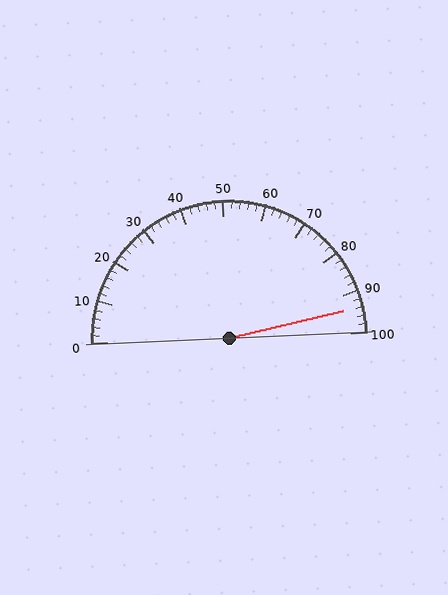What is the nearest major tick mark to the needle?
The nearest major tick mark is 90.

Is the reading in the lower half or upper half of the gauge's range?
The reading is in the upper half of the range (0 to 100).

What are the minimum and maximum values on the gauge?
The gauge ranges from 0 to 100.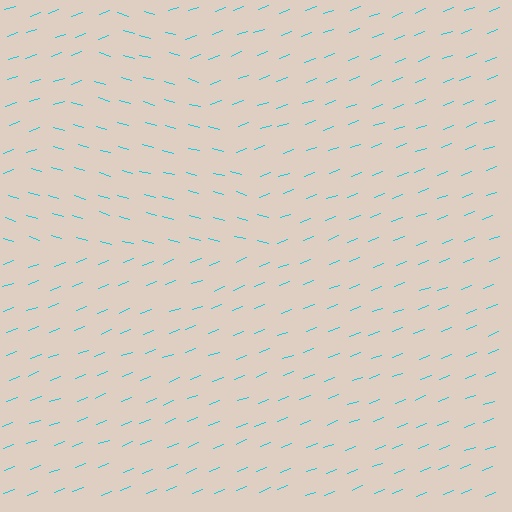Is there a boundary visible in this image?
Yes, there is a texture boundary formed by a change in line orientation.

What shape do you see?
I see a triangle.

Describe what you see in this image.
The image is filled with small cyan line segments. A triangle region in the image has lines oriented differently from the surrounding lines, creating a visible texture boundary.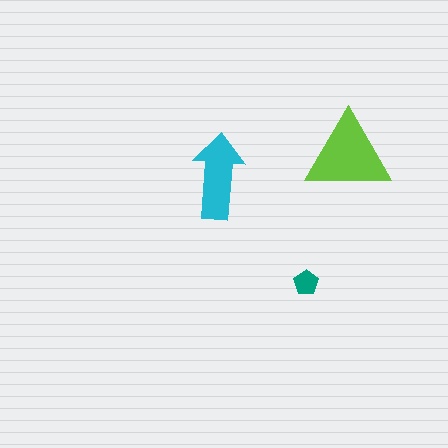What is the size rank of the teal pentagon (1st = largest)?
3rd.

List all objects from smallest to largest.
The teal pentagon, the cyan arrow, the lime triangle.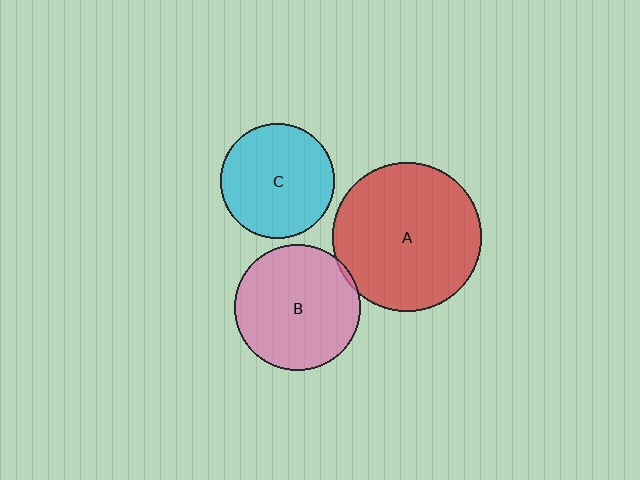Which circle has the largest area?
Circle A (red).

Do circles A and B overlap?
Yes.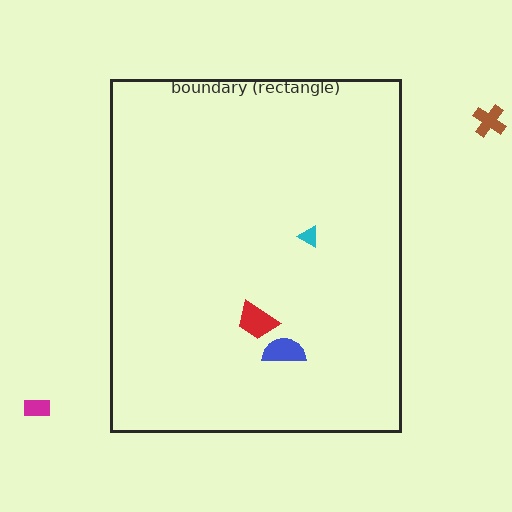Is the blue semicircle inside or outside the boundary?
Inside.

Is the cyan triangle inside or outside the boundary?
Inside.